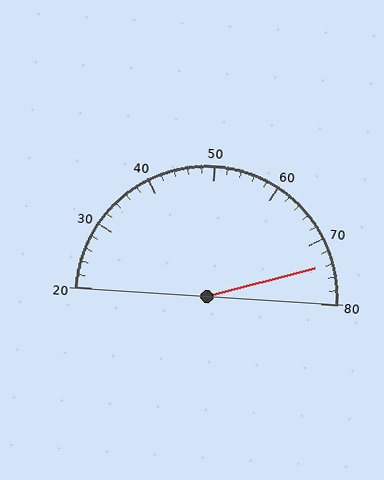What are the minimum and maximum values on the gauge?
The gauge ranges from 20 to 80.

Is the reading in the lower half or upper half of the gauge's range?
The reading is in the upper half of the range (20 to 80).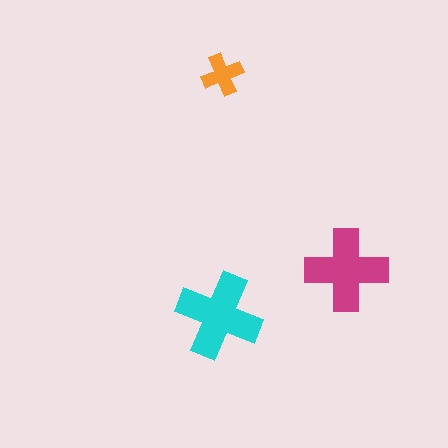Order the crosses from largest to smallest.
the cyan one, the magenta one, the orange one.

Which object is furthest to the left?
The cyan cross is leftmost.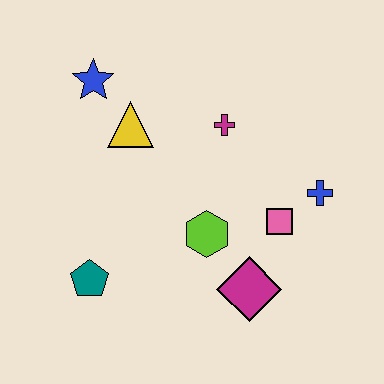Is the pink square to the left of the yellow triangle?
No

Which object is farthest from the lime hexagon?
The blue star is farthest from the lime hexagon.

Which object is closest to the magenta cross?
The yellow triangle is closest to the magenta cross.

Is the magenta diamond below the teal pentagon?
Yes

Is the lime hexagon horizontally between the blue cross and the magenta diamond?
No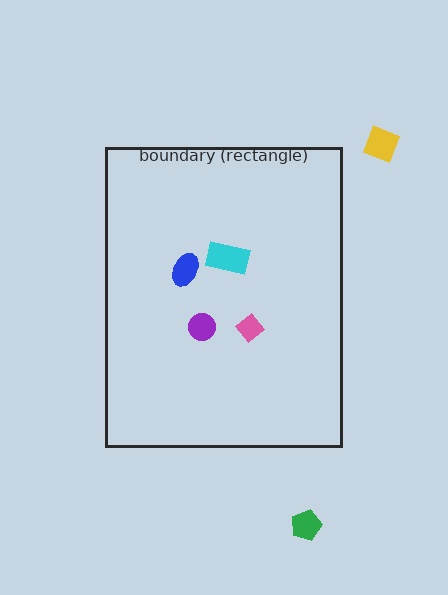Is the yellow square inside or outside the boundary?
Outside.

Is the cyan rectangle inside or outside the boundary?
Inside.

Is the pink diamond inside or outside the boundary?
Inside.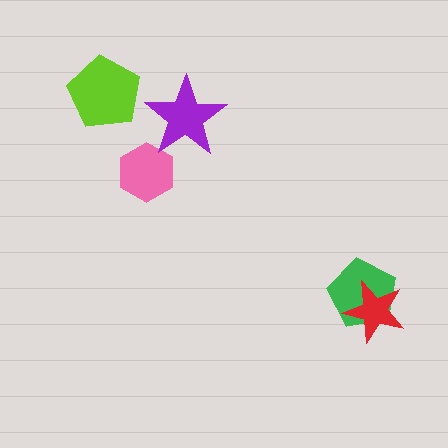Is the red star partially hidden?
No, no other shape covers it.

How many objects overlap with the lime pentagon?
0 objects overlap with the lime pentagon.